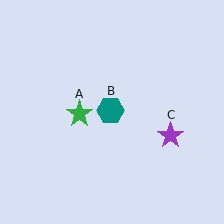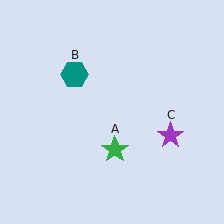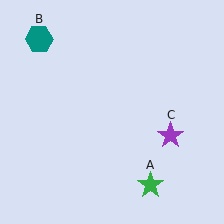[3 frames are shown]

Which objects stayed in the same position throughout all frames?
Purple star (object C) remained stationary.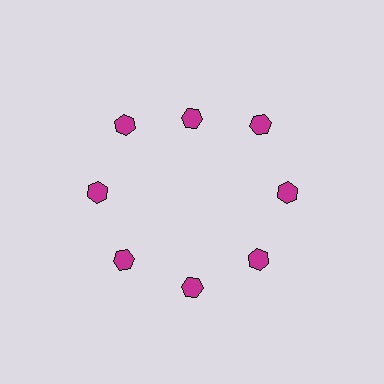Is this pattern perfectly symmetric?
No. The 8 magenta hexagons are arranged in a ring, but one element near the 12 o'clock position is pulled inward toward the center, breaking the 8-fold rotational symmetry.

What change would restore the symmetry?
The symmetry would be restored by moving it outward, back onto the ring so that all 8 hexagons sit at equal angles and equal distance from the center.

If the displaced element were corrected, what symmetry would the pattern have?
It would have 8-fold rotational symmetry — the pattern would map onto itself every 45 degrees.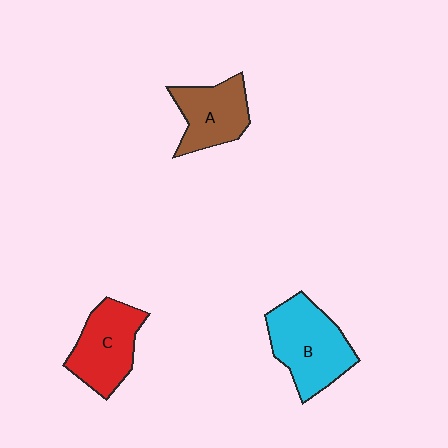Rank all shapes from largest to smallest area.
From largest to smallest: B (cyan), C (red), A (brown).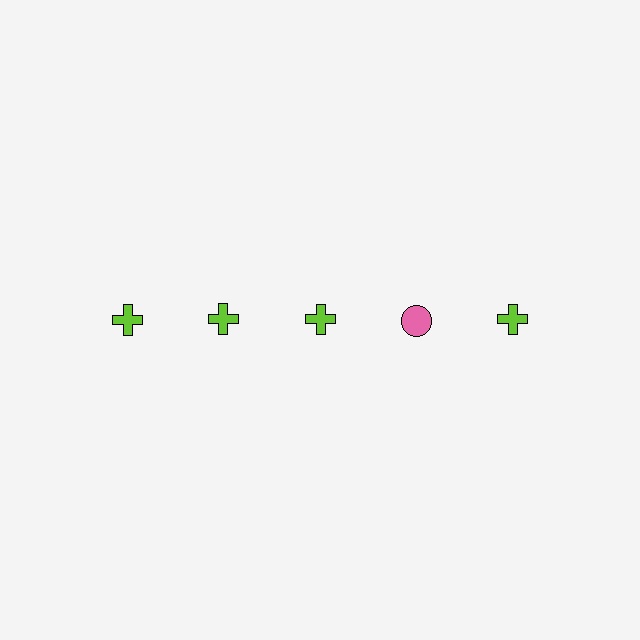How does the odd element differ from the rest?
It differs in both color (pink instead of lime) and shape (circle instead of cross).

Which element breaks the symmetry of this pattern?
The pink circle in the top row, second from right column breaks the symmetry. All other shapes are lime crosses.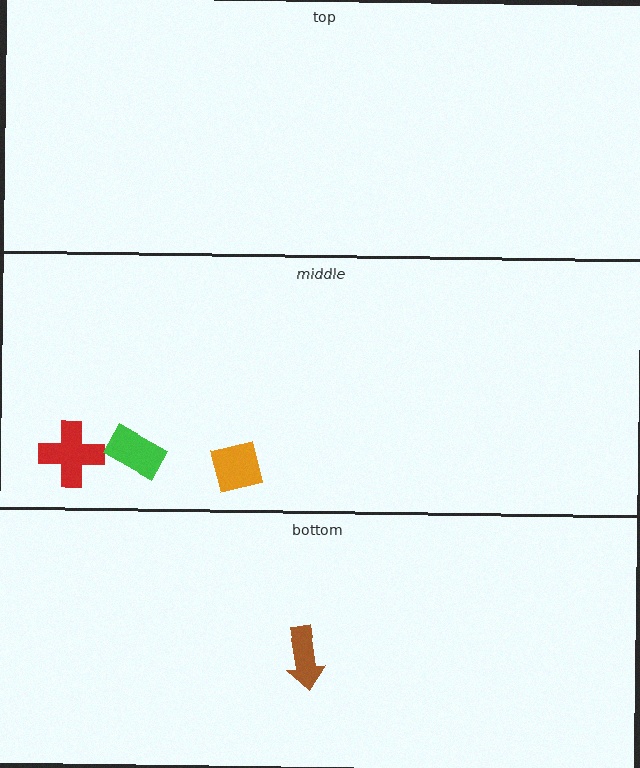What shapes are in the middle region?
The red cross, the orange square, the green rectangle.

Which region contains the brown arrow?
The bottom region.